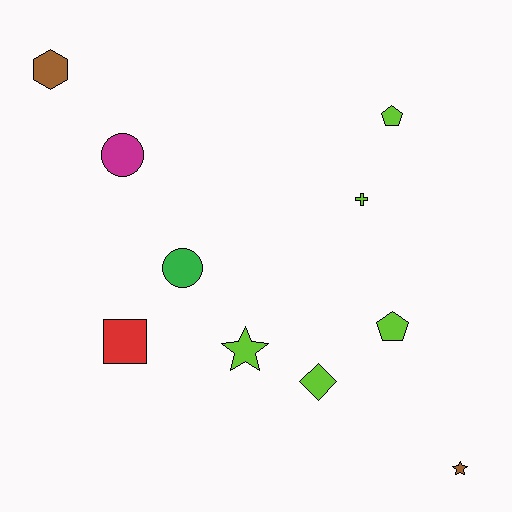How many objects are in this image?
There are 10 objects.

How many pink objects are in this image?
There are no pink objects.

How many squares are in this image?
There is 1 square.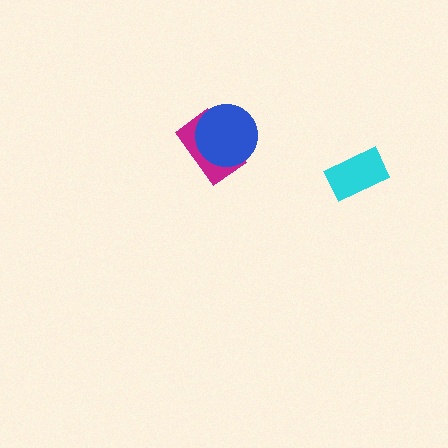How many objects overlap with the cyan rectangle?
0 objects overlap with the cyan rectangle.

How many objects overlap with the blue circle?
1 object overlaps with the blue circle.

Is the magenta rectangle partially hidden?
Yes, it is partially covered by another shape.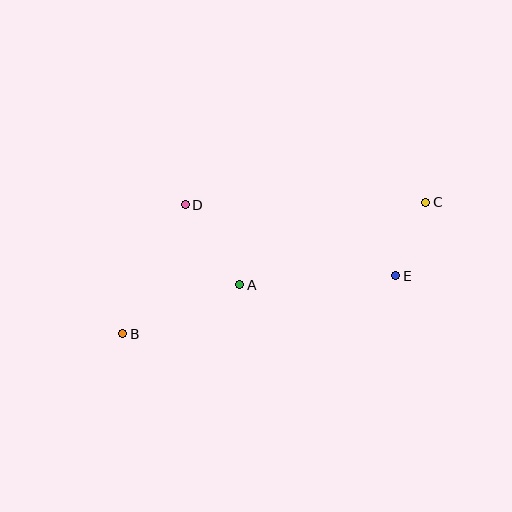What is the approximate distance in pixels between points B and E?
The distance between B and E is approximately 279 pixels.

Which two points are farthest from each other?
Points B and C are farthest from each other.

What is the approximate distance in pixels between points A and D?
The distance between A and D is approximately 97 pixels.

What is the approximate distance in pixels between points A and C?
The distance between A and C is approximately 203 pixels.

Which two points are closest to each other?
Points C and E are closest to each other.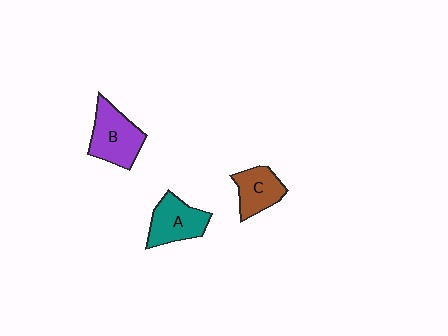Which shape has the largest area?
Shape B (purple).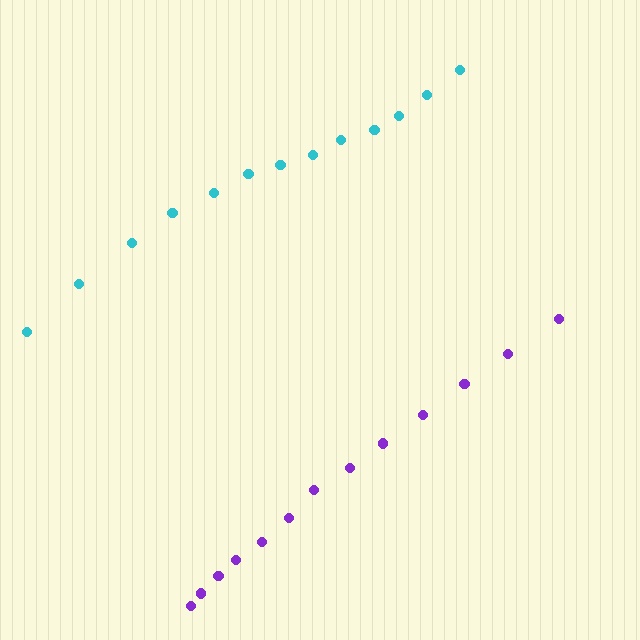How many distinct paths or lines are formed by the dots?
There are 2 distinct paths.